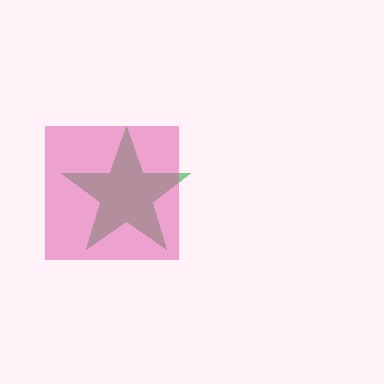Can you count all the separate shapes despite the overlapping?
Yes, there are 2 separate shapes.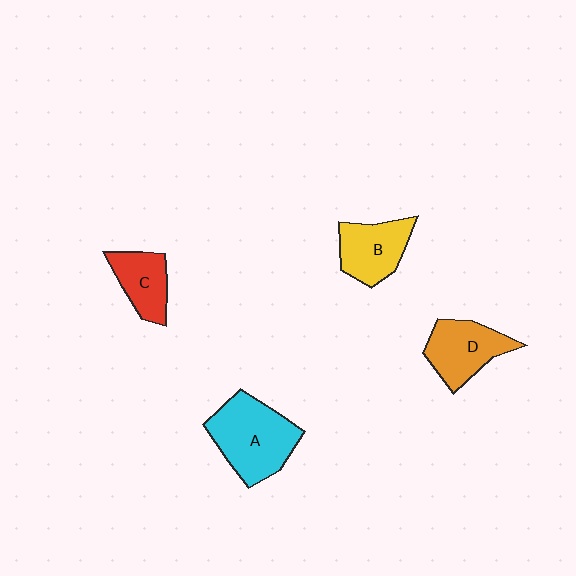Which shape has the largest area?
Shape A (cyan).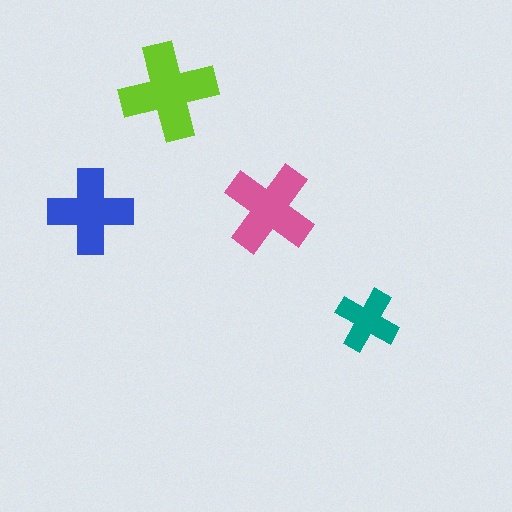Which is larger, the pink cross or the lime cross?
The lime one.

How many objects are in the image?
There are 4 objects in the image.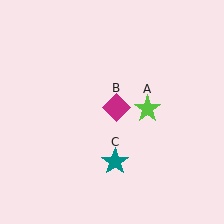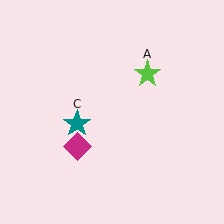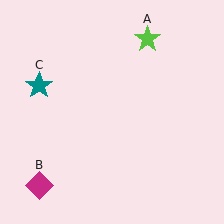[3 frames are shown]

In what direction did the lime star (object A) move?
The lime star (object A) moved up.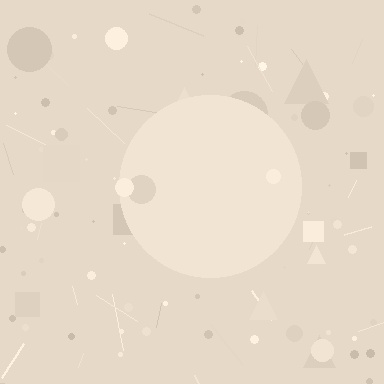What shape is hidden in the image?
A circle is hidden in the image.